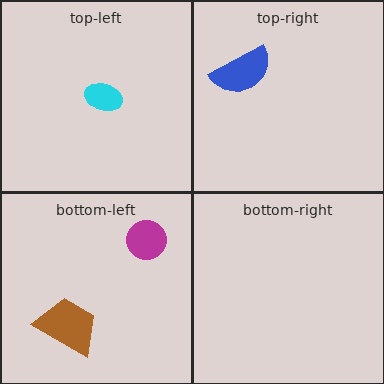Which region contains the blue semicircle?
The top-right region.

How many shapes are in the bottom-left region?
2.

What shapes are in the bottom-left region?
The brown trapezoid, the magenta circle.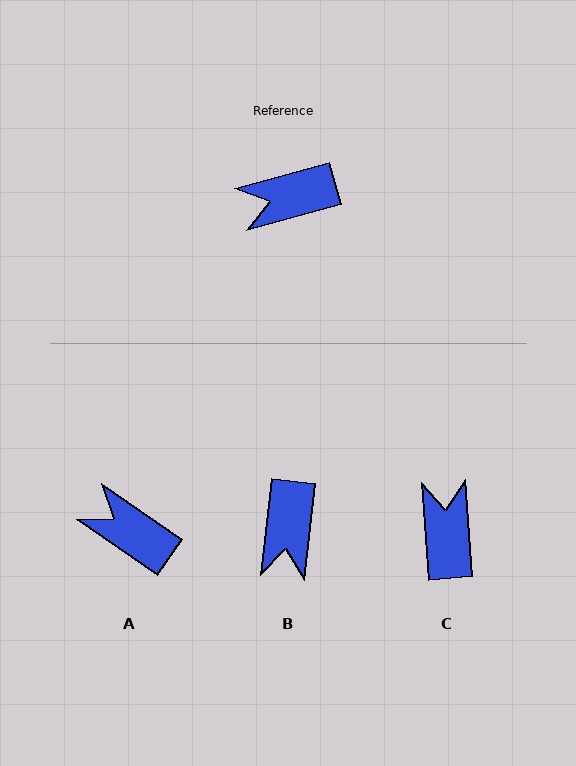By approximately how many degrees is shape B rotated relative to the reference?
Approximately 68 degrees counter-clockwise.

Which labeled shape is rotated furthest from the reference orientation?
C, about 101 degrees away.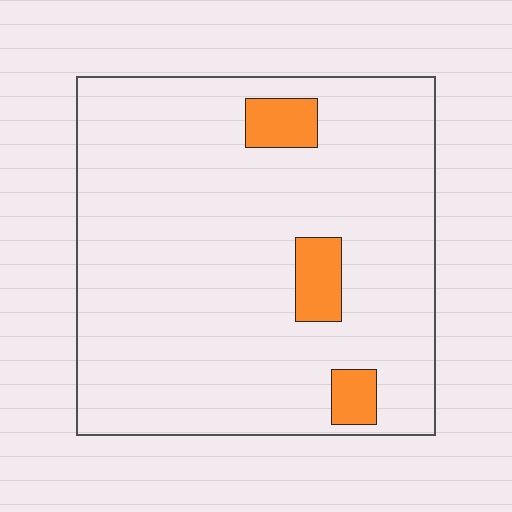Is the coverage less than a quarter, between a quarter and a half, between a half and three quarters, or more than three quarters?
Less than a quarter.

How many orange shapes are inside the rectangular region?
3.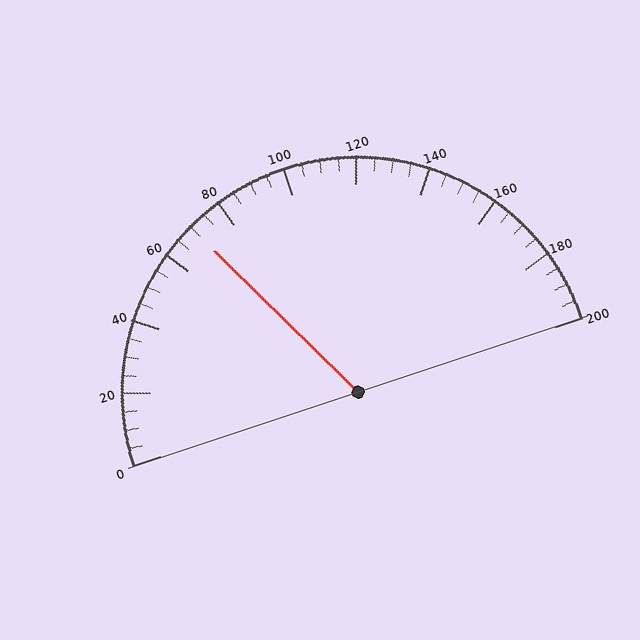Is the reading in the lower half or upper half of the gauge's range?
The reading is in the lower half of the range (0 to 200).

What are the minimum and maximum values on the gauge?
The gauge ranges from 0 to 200.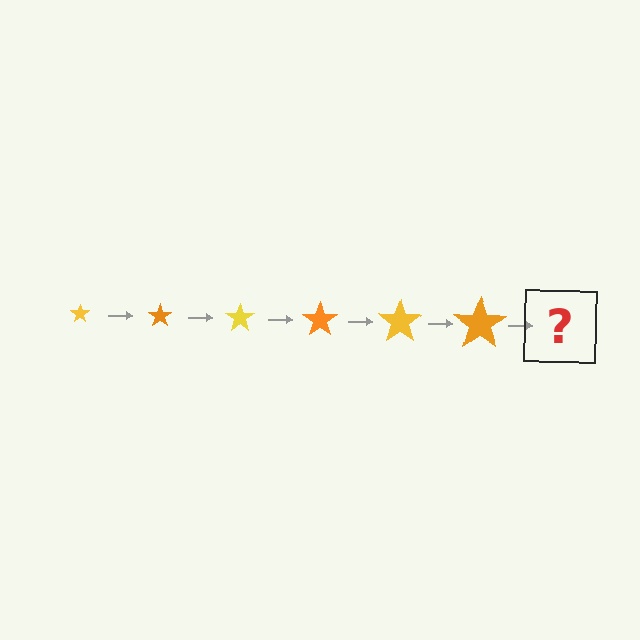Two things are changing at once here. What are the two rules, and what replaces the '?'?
The two rules are that the star grows larger each step and the color cycles through yellow and orange. The '?' should be a yellow star, larger than the previous one.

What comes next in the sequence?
The next element should be a yellow star, larger than the previous one.